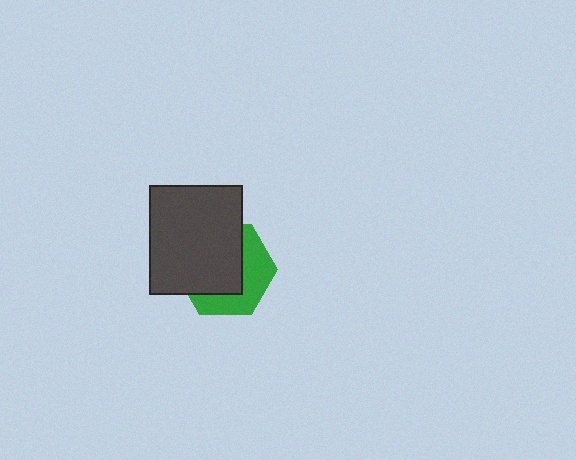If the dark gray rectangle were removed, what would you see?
You would see the complete green hexagon.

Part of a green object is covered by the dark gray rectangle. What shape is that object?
It is a hexagon.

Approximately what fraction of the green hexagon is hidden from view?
Roughly 59% of the green hexagon is hidden behind the dark gray rectangle.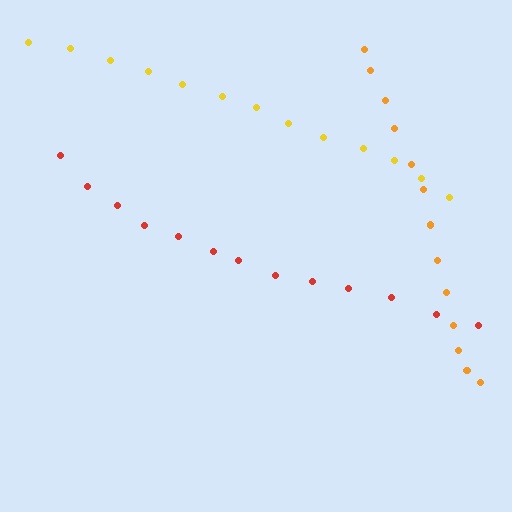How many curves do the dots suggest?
There are 3 distinct paths.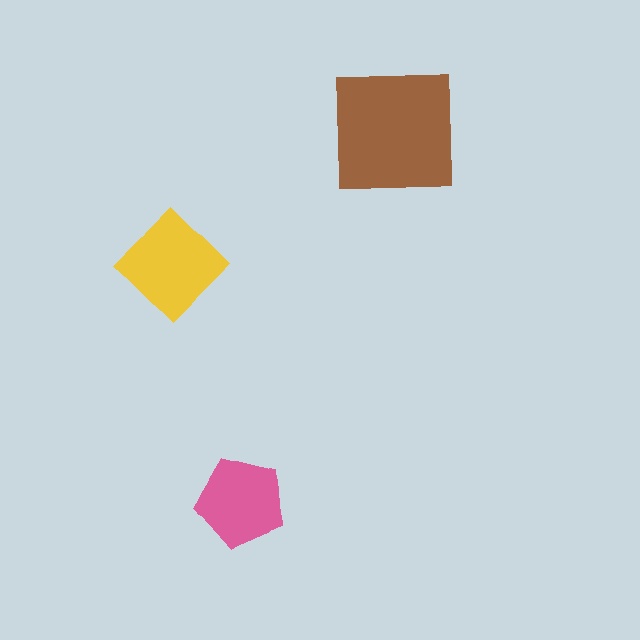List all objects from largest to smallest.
The brown square, the yellow diamond, the pink pentagon.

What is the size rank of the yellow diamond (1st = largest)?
2nd.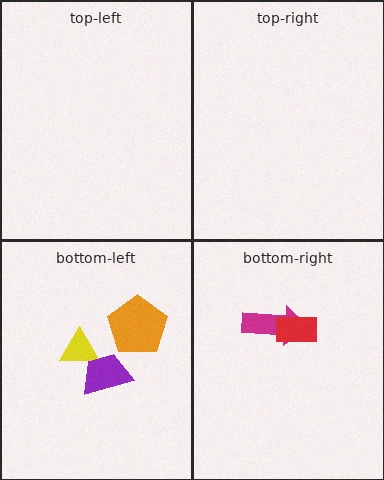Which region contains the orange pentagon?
The bottom-left region.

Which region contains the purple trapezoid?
The bottom-left region.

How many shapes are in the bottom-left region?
3.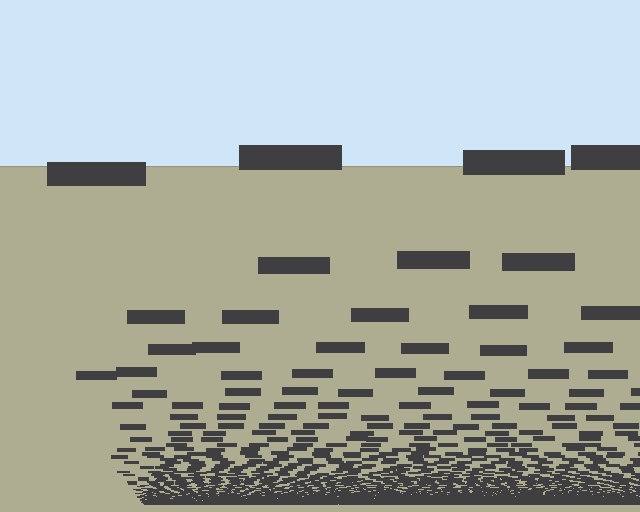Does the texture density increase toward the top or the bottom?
Density increases toward the bottom.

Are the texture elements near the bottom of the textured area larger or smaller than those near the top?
Smaller. The gradient is inverted — elements near the bottom are smaller and denser.